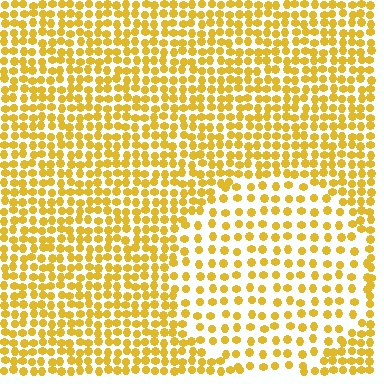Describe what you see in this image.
The image contains small yellow elements arranged at two different densities. A circle-shaped region is visible where the elements are less densely packed than the surrounding area.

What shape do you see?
I see a circle.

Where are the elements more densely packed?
The elements are more densely packed outside the circle boundary.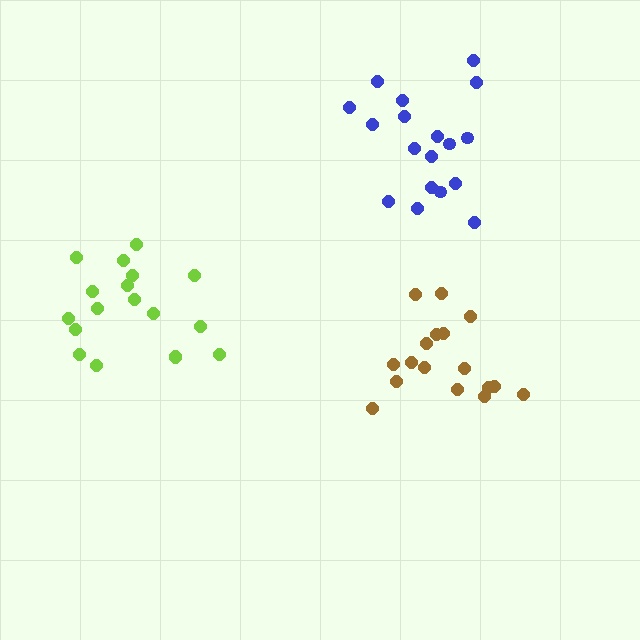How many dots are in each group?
Group 1: 18 dots, Group 2: 18 dots, Group 3: 17 dots (53 total).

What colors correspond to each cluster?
The clusters are colored: blue, lime, brown.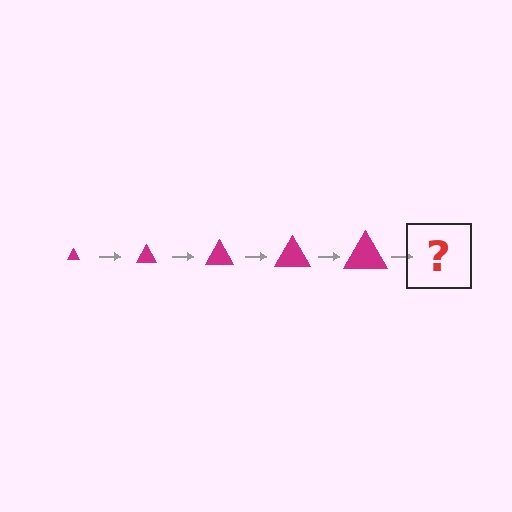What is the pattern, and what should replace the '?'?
The pattern is that the triangle gets progressively larger each step. The '?' should be a magenta triangle, larger than the previous one.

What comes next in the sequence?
The next element should be a magenta triangle, larger than the previous one.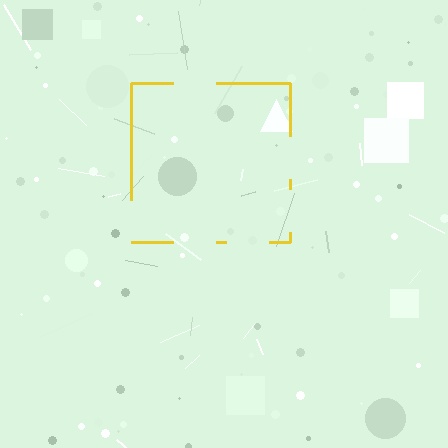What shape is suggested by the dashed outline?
The dashed outline suggests a square.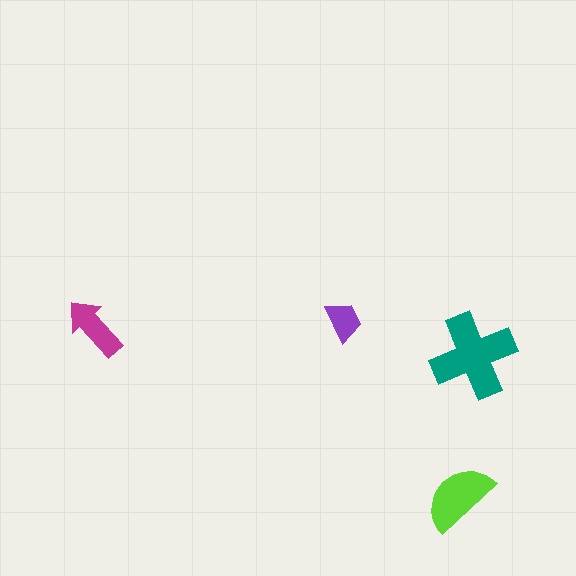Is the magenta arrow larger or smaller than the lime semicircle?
Smaller.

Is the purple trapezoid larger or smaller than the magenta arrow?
Smaller.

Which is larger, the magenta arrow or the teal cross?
The teal cross.